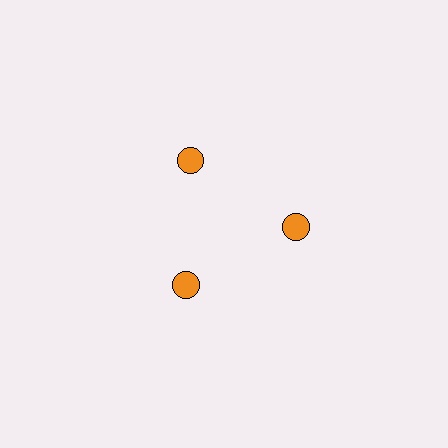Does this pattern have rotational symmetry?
Yes, this pattern has 3-fold rotational symmetry. It looks the same after rotating 120 degrees around the center.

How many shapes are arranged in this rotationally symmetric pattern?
There are 3 shapes, arranged in 3 groups of 1.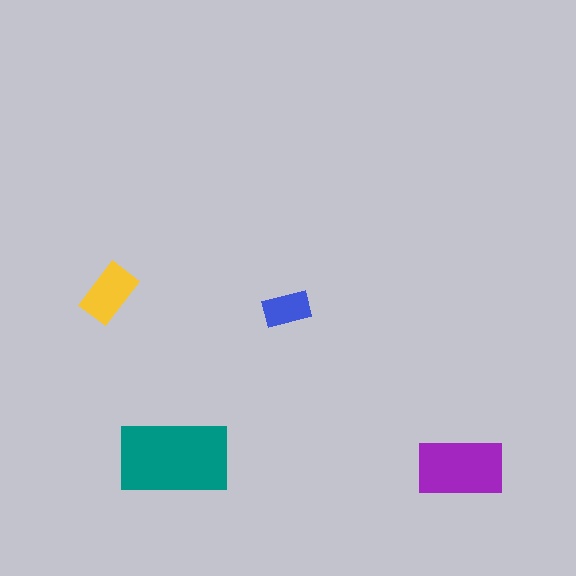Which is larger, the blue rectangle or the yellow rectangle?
The yellow one.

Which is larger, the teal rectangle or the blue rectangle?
The teal one.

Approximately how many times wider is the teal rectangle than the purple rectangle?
About 1.5 times wider.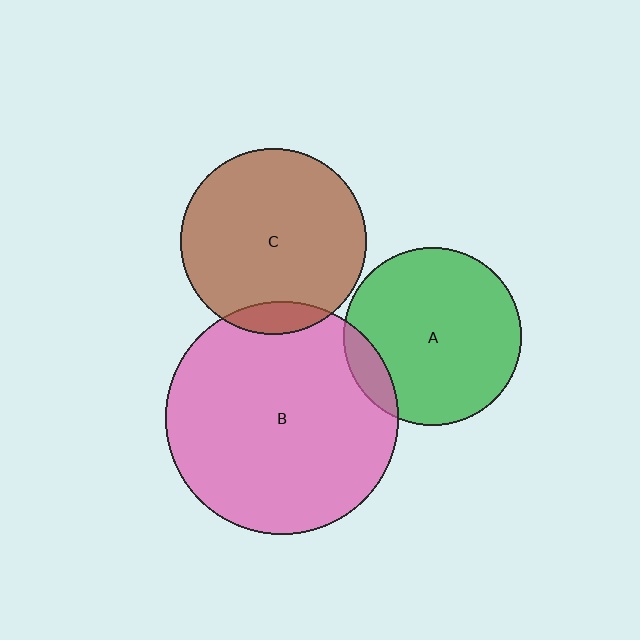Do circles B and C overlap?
Yes.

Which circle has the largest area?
Circle B (pink).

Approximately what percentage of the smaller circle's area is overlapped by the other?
Approximately 10%.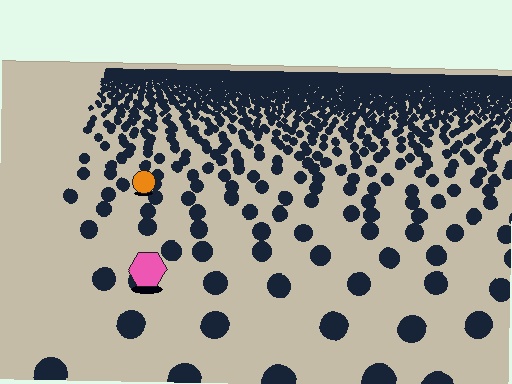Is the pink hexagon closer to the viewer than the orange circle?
Yes. The pink hexagon is closer — you can tell from the texture gradient: the ground texture is coarser near it.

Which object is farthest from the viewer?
The orange circle is farthest from the viewer. It appears smaller and the ground texture around it is denser.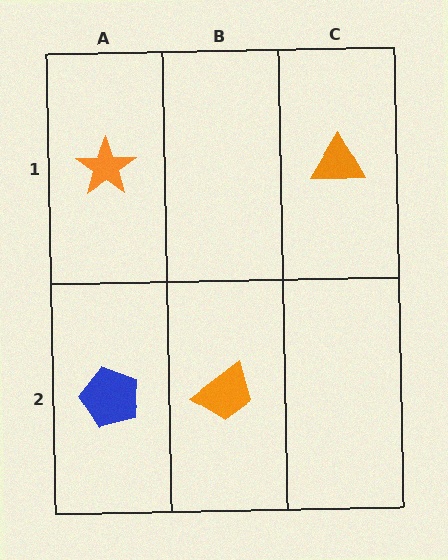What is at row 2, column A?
A blue pentagon.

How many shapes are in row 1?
2 shapes.